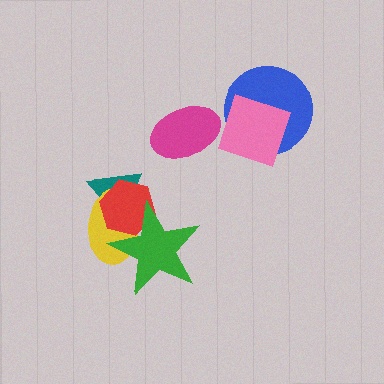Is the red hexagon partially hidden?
Yes, it is partially covered by another shape.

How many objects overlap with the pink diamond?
2 objects overlap with the pink diamond.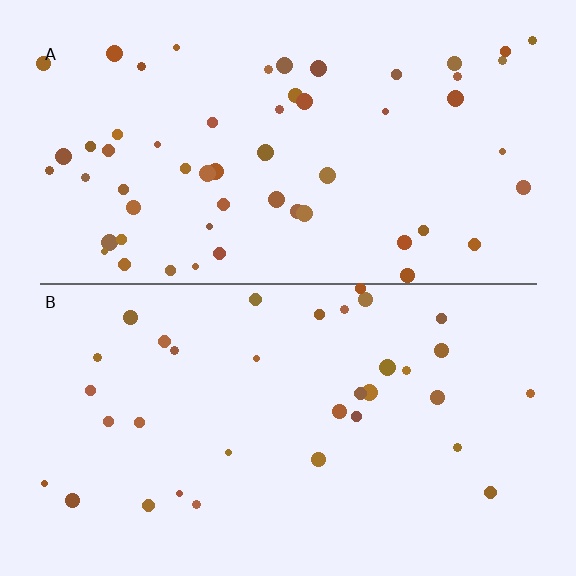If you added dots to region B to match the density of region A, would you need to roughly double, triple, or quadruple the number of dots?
Approximately double.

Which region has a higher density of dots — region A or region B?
A (the top).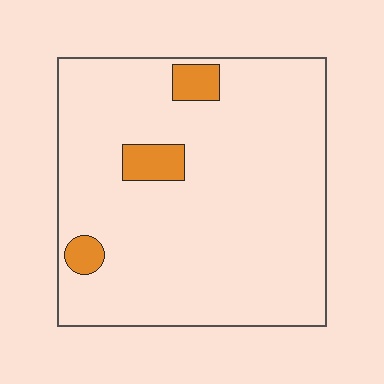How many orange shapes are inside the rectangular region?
3.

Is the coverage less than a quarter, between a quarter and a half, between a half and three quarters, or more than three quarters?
Less than a quarter.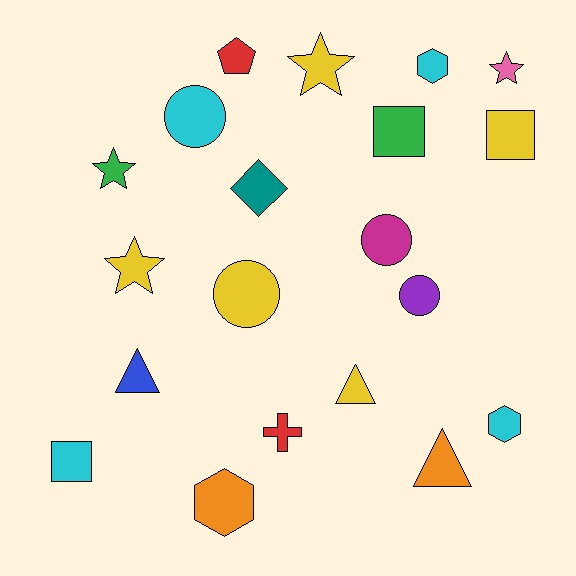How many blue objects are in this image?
There is 1 blue object.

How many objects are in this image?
There are 20 objects.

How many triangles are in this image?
There are 3 triangles.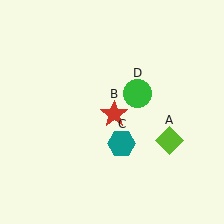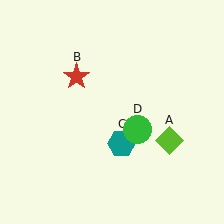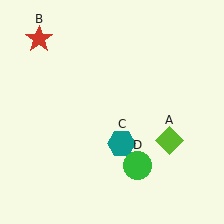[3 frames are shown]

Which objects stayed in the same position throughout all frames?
Lime diamond (object A) and teal hexagon (object C) remained stationary.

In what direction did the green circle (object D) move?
The green circle (object D) moved down.